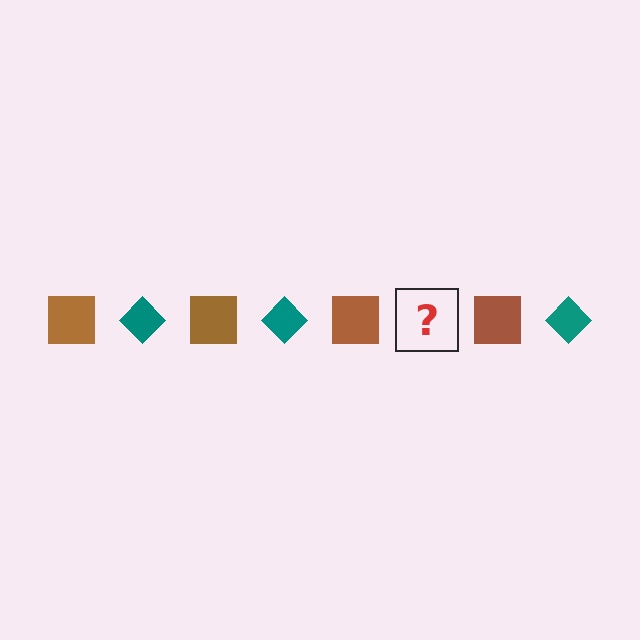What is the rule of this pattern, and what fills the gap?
The rule is that the pattern alternates between brown square and teal diamond. The gap should be filled with a teal diamond.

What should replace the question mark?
The question mark should be replaced with a teal diamond.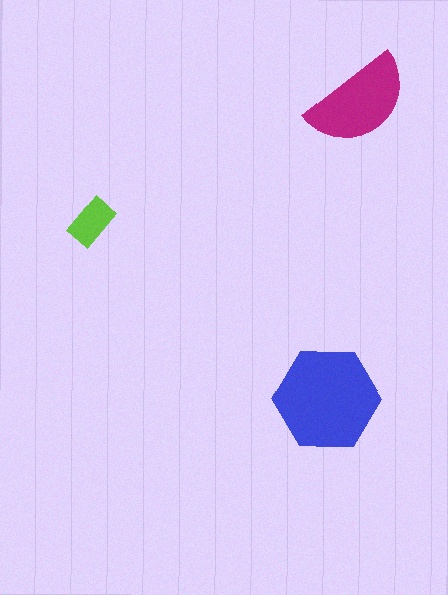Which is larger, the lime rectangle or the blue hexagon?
The blue hexagon.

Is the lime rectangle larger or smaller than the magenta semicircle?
Smaller.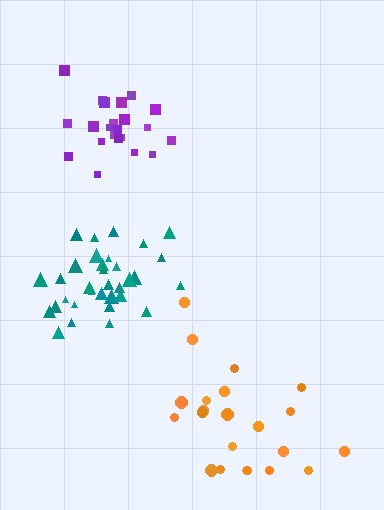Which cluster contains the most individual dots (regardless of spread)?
Teal (34).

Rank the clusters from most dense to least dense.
purple, teal, orange.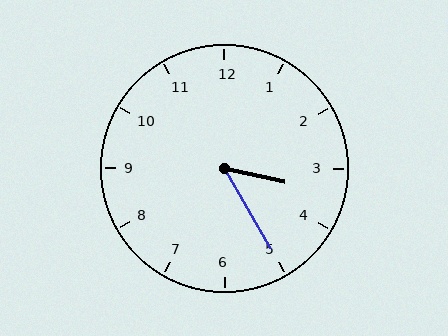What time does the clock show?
3:25.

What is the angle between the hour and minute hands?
Approximately 48 degrees.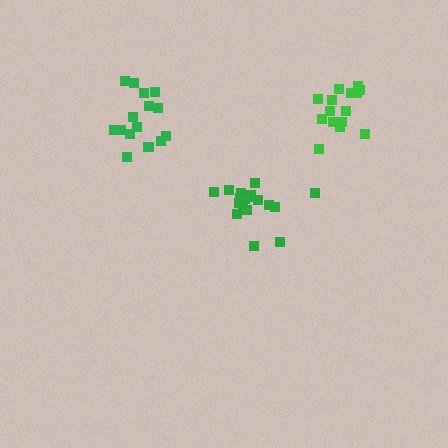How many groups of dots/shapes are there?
There are 3 groups.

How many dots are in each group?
Group 1: 15 dots, Group 2: 16 dots, Group 3: 18 dots (49 total).